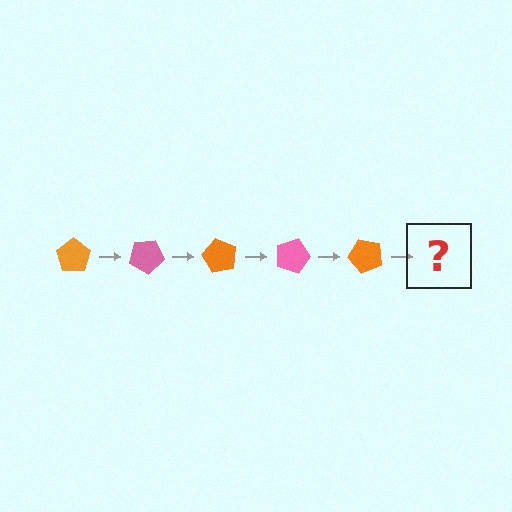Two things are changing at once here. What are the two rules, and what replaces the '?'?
The two rules are that it rotates 30 degrees each step and the color cycles through orange and pink. The '?' should be a pink pentagon, rotated 150 degrees from the start.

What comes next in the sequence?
The next element should be a pink pentagon, rotated 150 degrees from the start.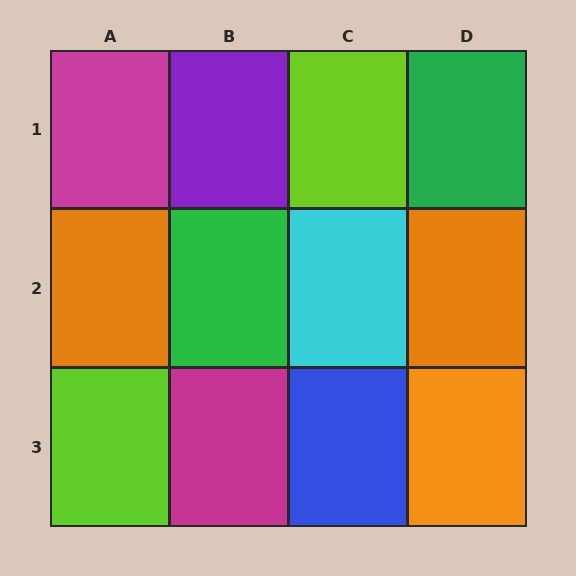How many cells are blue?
1 cell is blue.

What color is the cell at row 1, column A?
Magenta.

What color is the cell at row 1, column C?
Lime.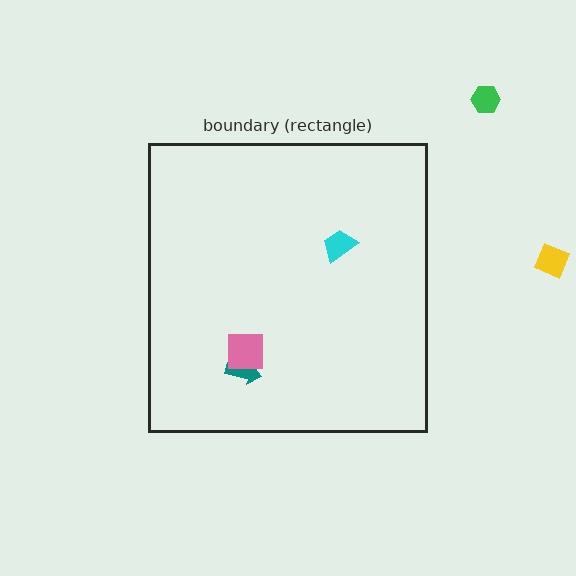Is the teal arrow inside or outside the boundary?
Inside.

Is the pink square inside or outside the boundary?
Inside.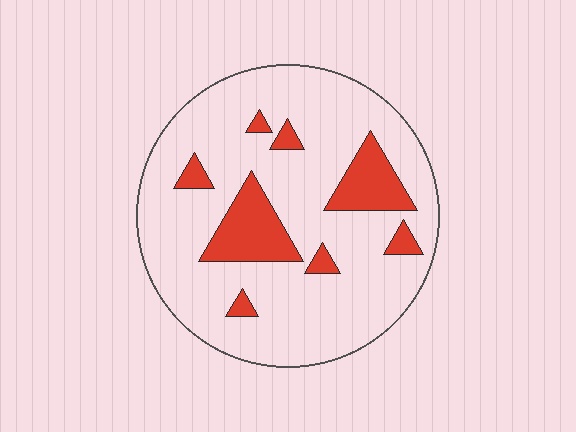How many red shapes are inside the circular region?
8.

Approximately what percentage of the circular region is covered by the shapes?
Approximately 15%.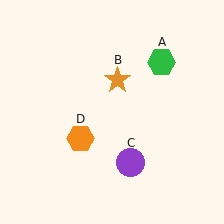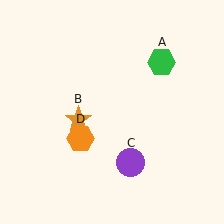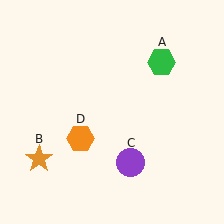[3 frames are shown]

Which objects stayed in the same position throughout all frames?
Green hexagon (object A) and purple circle (object C) and orange hexagon (object D) remained stationary.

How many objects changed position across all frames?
1 object changed position: orange star (object B).